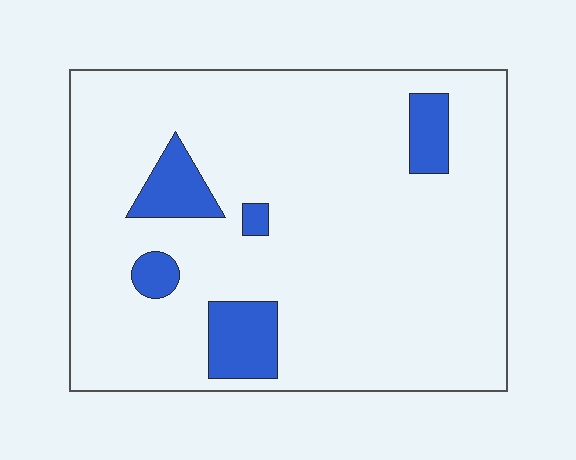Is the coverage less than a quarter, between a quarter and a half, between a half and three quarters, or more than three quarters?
Less than a quarter.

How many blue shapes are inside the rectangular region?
5.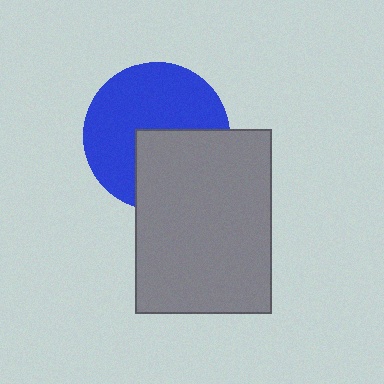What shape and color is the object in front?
The object in front is a gray rectangle.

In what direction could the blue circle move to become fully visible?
The blue circle could move toward the upper-left. That would shift it out from behind the gray rectangle entirely.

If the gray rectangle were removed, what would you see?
You would see the complete blue circle.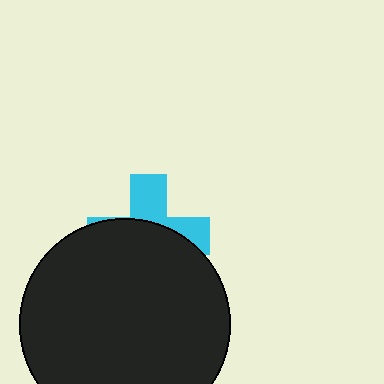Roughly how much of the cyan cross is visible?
A small part of it is visible (roughly 36%).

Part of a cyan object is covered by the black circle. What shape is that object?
It is a cross.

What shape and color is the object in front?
The object in front is a black circle.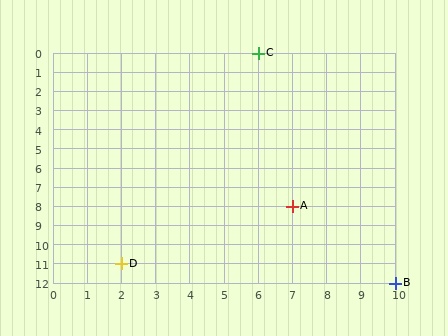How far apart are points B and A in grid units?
Points B and A are 3 columns and 4 rows apart (about 5.0 grid units diagonally).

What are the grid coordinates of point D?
Point D is at grid coordinates (2, 11).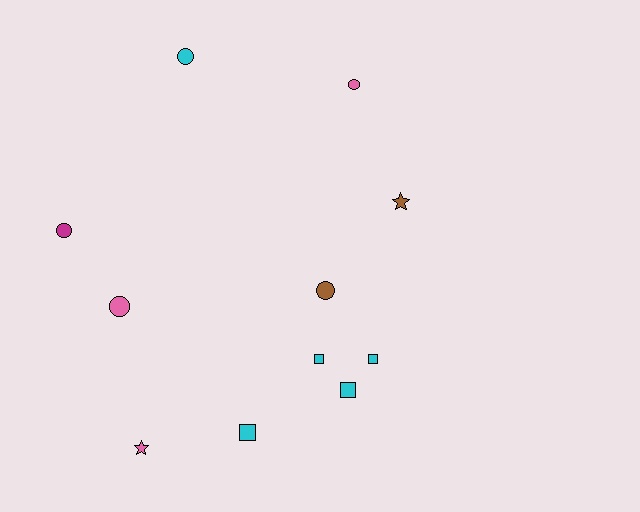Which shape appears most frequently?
Circle, with 5 objects.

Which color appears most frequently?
Cyan, with 5 objects.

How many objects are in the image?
There are 11 objects.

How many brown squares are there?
There are no brown squares.